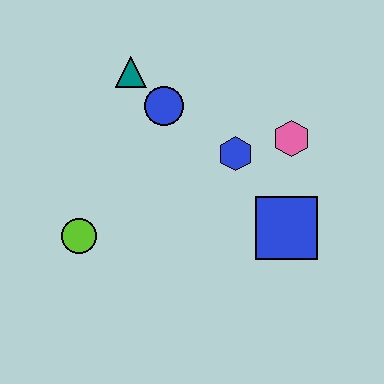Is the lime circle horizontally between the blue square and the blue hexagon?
No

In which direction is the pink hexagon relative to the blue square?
The pink hexagon is above the blue square.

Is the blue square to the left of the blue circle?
No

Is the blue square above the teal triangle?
No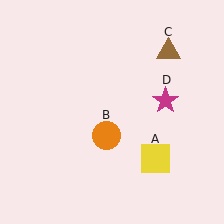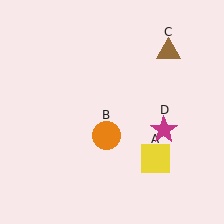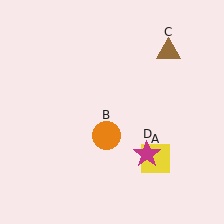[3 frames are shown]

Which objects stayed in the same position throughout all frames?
Yellow square (object A) and orange circle (object B) and brown triangle (object C) remained stationary.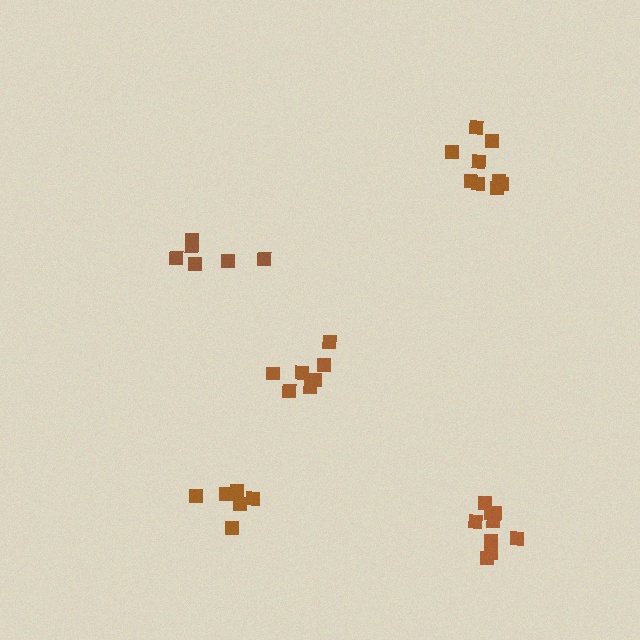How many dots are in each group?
Group 1: 9 dots, Group 2: 6 dots, Group 3: 7 dots, Group 4: 6 dots, Group 5: 9 dots (37 total).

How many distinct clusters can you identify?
There are 5 distinct clusters.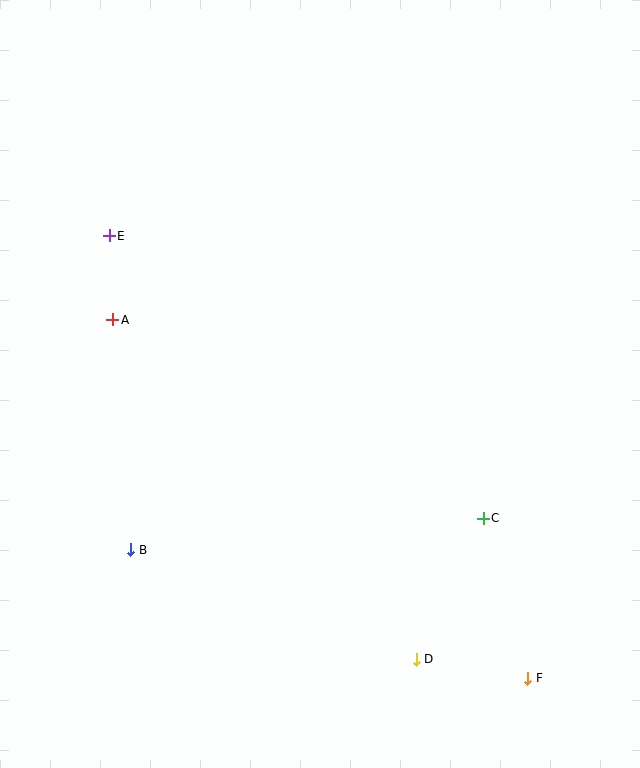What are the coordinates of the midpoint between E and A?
The midpoint between E and A is at (111, 278).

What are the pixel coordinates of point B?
Point B is at (131, 550).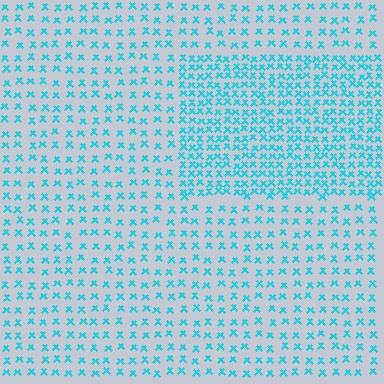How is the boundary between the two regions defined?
The boundary is defined by a change in element density (approximately 2.0x ratio). All elements are the same color, size, and shape.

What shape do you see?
I see a rectangle.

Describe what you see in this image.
The image contains small cyan elements arranged at two different densities. A rectangle-shaped region is visible where the elements are more densely packed than the surrounding area.